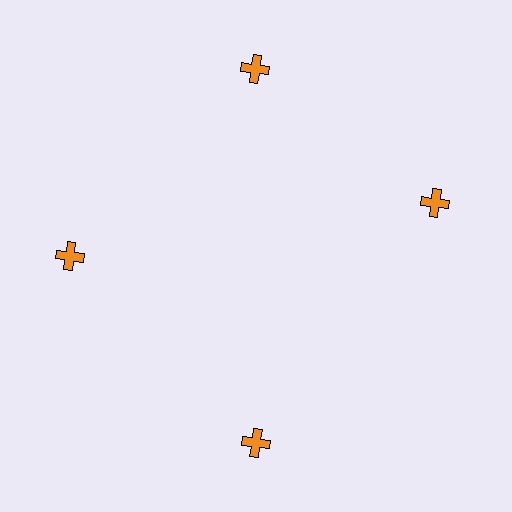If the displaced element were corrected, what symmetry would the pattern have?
It would have 4-fold rotational symmetry — the pattern would map onto itself every 90 degrees.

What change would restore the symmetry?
The symmetry would be restored by rotating it back into even spacing with its neighbors so that all 4 crosses sit at equal angles and equal distance from the center.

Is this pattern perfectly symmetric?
No. The 4 orange crosses are arranged in a ring, but one element near the 3 o'clock position is rotated out of alignment along the ring, breaking the 4-fold rotational symmetry.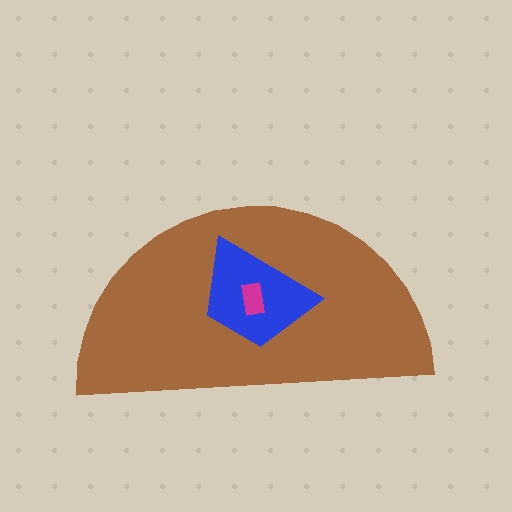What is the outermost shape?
The brown semicircle.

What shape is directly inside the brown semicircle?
The blue trapezoid.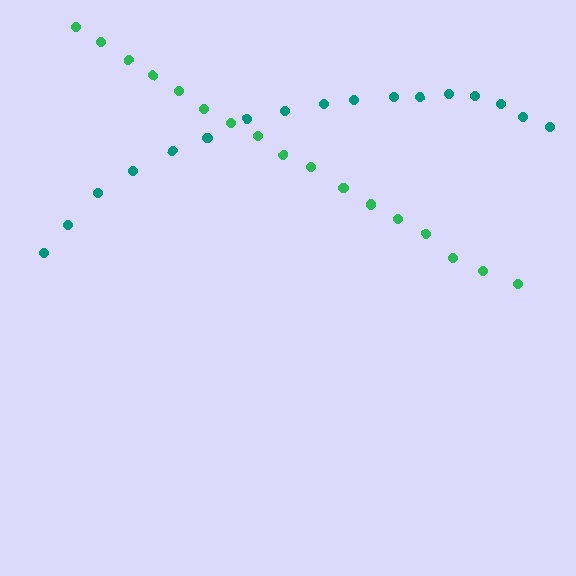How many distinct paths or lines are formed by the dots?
There are 2 distinct paths.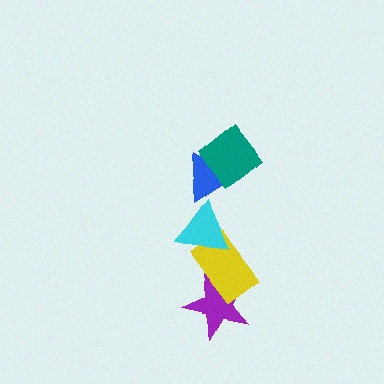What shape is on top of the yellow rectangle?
The cyan triangle is on top of the yellow rectangle.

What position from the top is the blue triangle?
The blue triangle is 2nd from the top.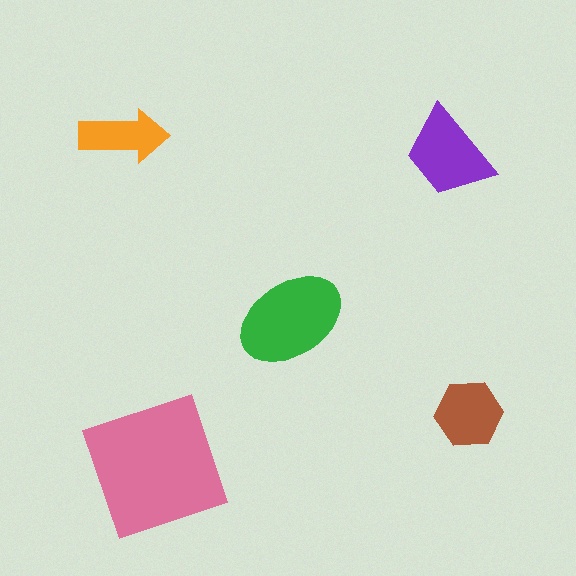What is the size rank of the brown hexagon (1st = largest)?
4th.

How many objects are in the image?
There are 5 objects in the image.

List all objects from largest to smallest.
The pink square, the green ellipse, the purple trapezoid, the brown hexagon, the orange arrow.